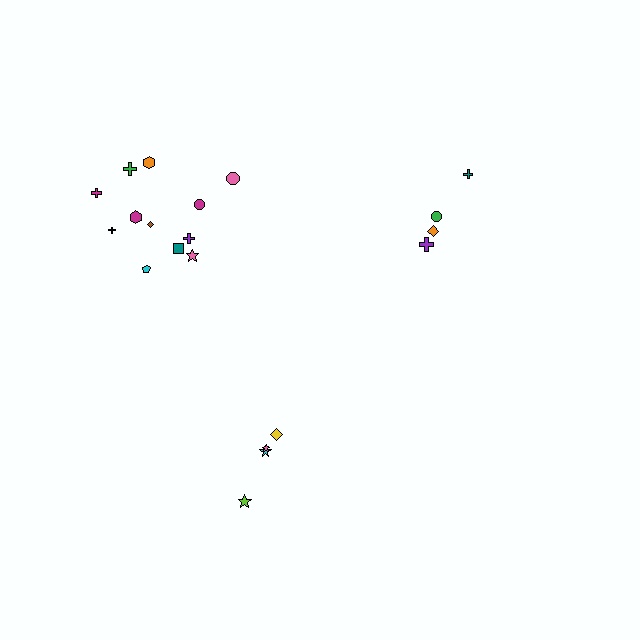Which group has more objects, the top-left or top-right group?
The top-left group.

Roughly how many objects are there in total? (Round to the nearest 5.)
Roughly 20 objects in total.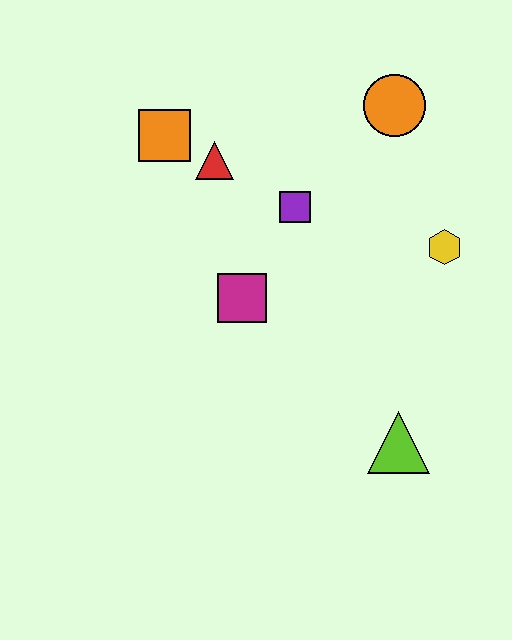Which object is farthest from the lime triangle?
The orange square is farthest from the lime triangle.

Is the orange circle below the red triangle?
No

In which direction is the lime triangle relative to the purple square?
The lime triangle is below the purple square.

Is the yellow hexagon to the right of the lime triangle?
Yes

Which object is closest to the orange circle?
The purple square is closest to the orange circle.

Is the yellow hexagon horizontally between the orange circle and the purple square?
No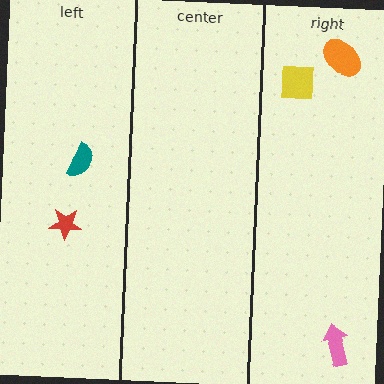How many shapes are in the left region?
2.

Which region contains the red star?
The left region.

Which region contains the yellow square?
The right region.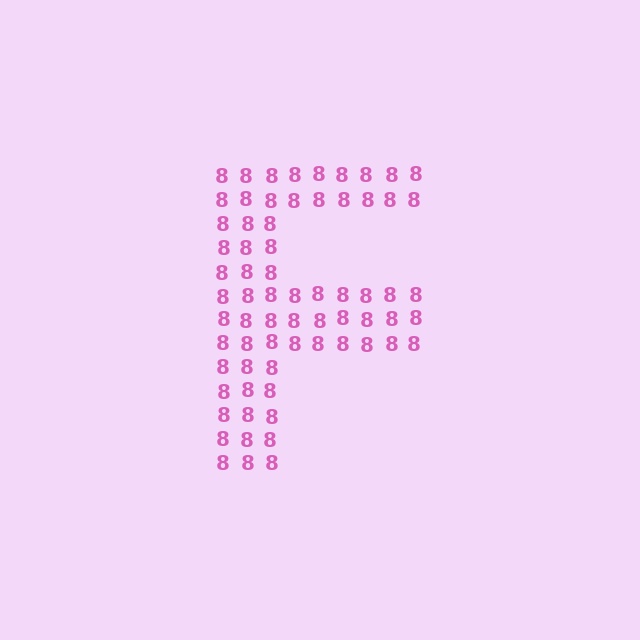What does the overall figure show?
The overall figure shows the letter F.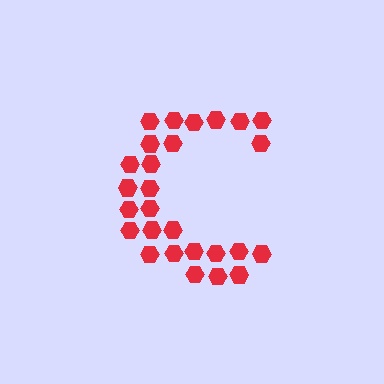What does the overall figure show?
The overall figure shows the letter C.